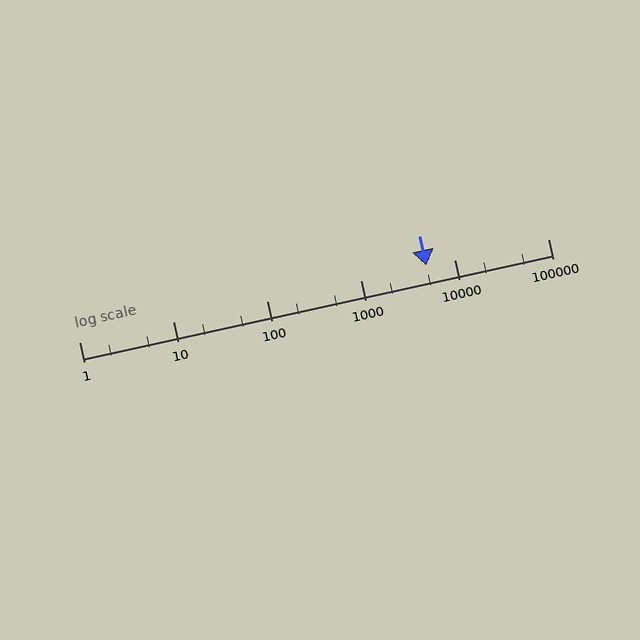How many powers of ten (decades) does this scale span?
The scale spans 5 decades, from 1 to 100000.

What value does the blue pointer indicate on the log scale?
The pointer indicates approximately 5100.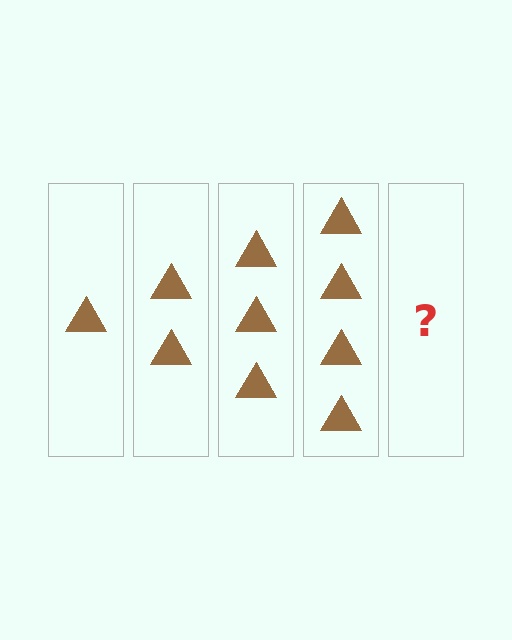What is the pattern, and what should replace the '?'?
The pattern is that each step adds one more triangle. The '?' should be 5 triangles.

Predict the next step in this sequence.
The next step is 5 triangles.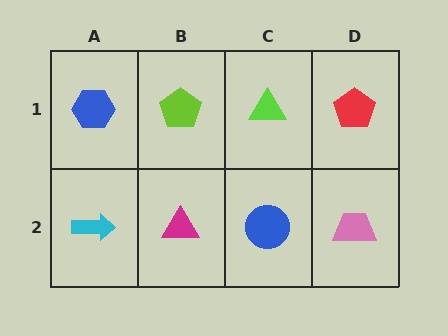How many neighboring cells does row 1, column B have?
3.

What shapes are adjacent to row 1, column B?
A magenta triangle (row 2, column B), a blue hexagon (row 1, column A), a lime triangle (row 1, column C).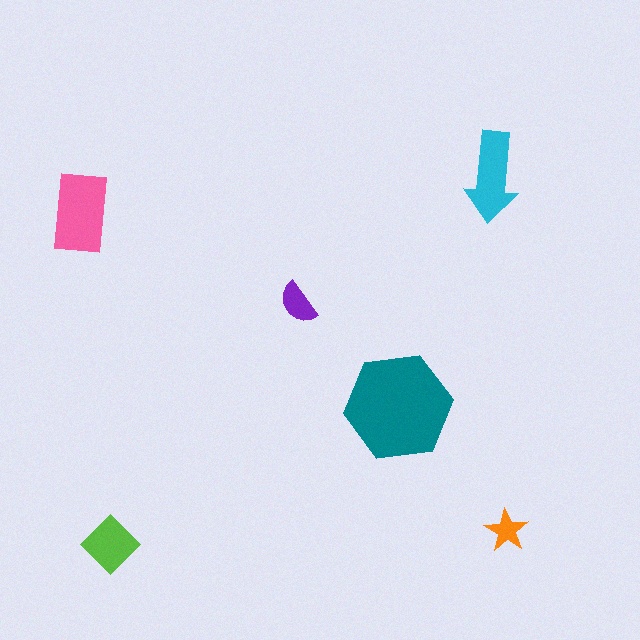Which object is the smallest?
The orange star.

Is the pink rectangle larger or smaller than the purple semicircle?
Larger.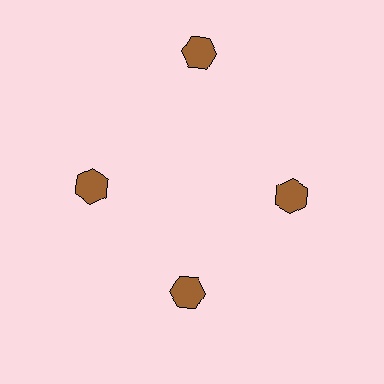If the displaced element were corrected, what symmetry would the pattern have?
It would have 4-fold rotational symmetry — the pattern would map onto itself every 90 degrees.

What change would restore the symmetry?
The symmetry would be restored by moving it inward, back onto the ring so that all 4 hexagons sit at equal angles and equal distance from the center.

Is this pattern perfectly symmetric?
No. The 4 brown hexagons are arranged in a ring, but one element near the 12 o'clock position is pushed outward from the center, breaking the 4-fold rotational symmetry.